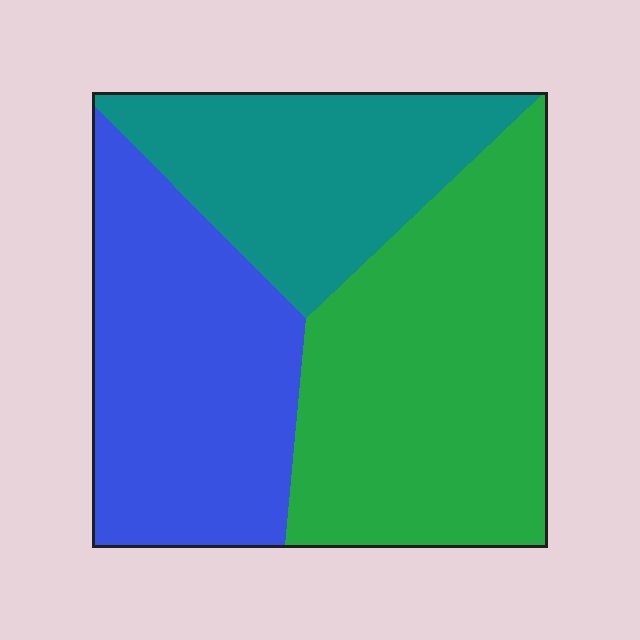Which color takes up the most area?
Green, at roughly 40%.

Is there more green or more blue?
Green.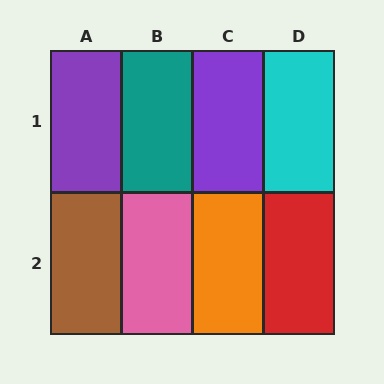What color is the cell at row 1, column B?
Teal.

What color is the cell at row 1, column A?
Purple.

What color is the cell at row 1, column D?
Cyan.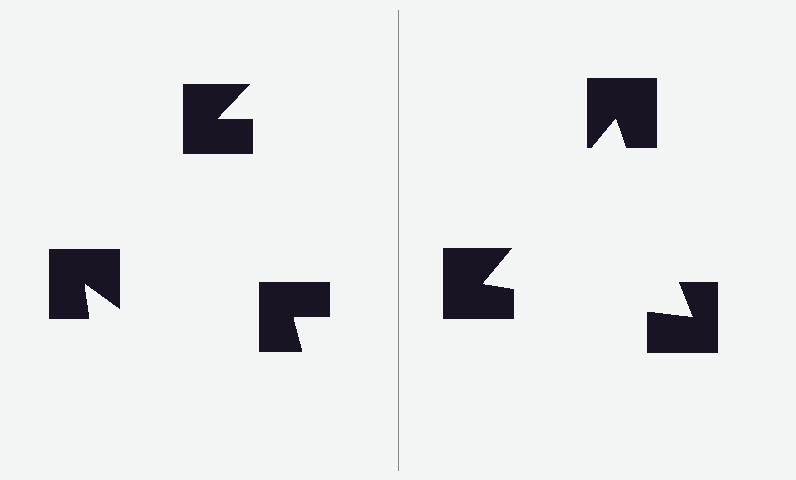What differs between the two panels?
The notched squares are positioned identically on both sides; only the wedge orientations differ. On the right they align to a triangle; on the left they are misaligned.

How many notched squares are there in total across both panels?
6 — 3 on each side.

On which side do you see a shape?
An illusory triangle appears on the right side. On the left side the wedge cuts are rotated, so no coherent shape forms.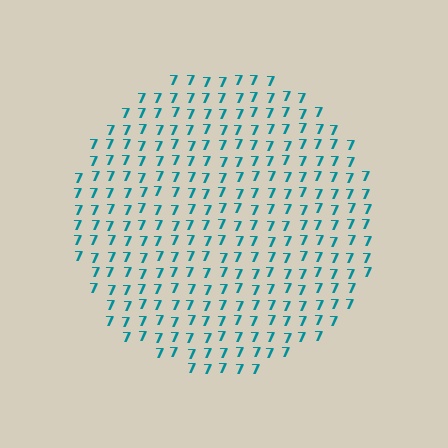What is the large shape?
The large shape is a circle.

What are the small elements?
The small elements are digit 7's.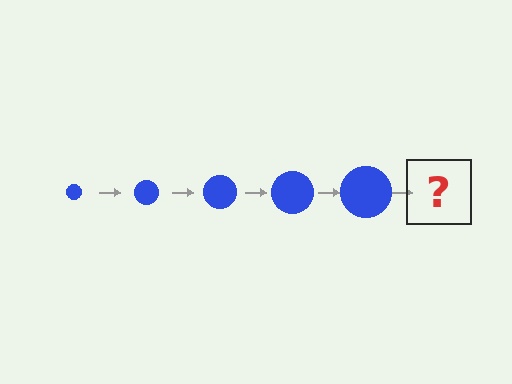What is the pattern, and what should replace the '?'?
The pattern is that the circle gets progressively larger each step. The '?' should be a blue circle, larger than the previous one.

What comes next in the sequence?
The next element should be a blue circle, larger than the previous one.